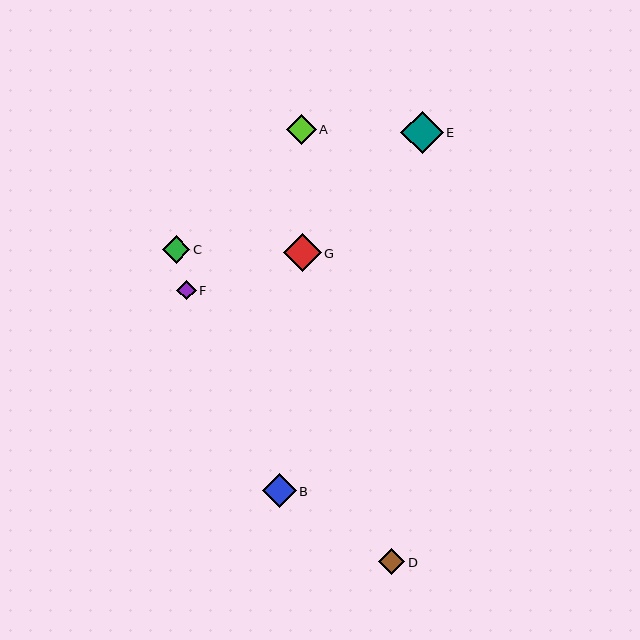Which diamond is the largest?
Diamond E is the largest with a size of approximately 42 pixels.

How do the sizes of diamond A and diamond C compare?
Diamond A and diamond C are approximately the same size.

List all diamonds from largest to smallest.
From largest to smallest: E, G, B, A, C, D, F.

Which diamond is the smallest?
Diamond F is the smallest with a size of approximately 20 pixels.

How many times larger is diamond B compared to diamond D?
Diamond B is approximately 1.3 times the size of diamond D.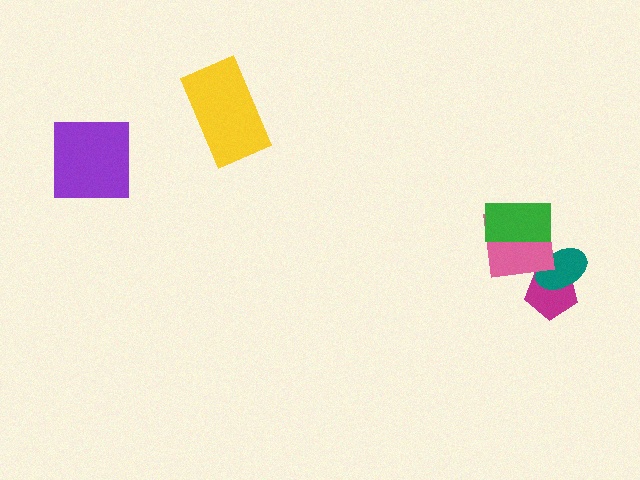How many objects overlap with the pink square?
2 objects overlap with the pink square.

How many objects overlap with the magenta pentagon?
1 object overlaps with the magenta pentagon.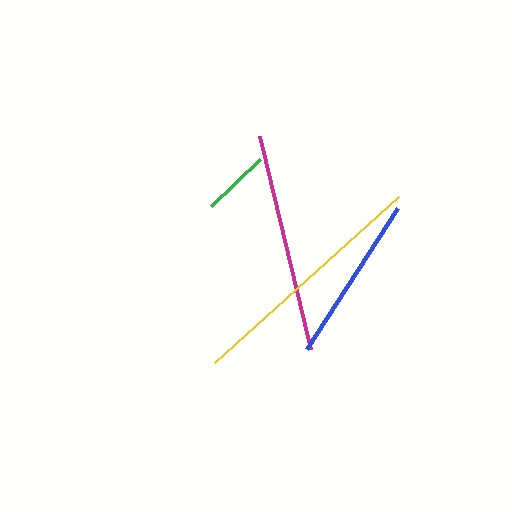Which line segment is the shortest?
The green line is the shortest at approximately 68 pixels.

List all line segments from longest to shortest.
From longest to shortest: yellow, magenta, blue, green.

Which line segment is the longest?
The yellow line is the longest at approximately 248 pixels.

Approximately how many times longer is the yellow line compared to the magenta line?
The yellow line is approximately 1.1 times the length of the magenta line.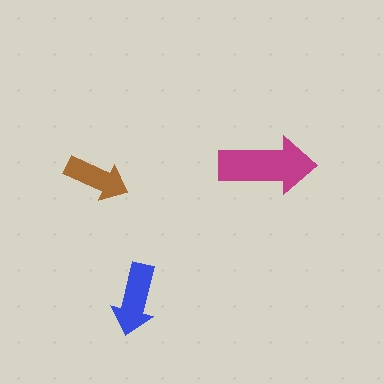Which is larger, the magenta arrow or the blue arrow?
The magenta one.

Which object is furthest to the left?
The brown arrow is leftmost.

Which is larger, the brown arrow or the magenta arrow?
The magenta one.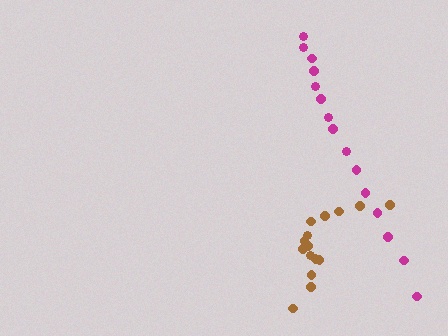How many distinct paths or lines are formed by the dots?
There are 2 distinct paths.